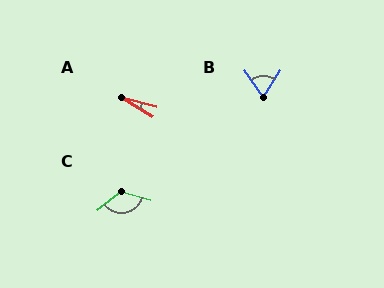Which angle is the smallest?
A, at approximately 17 degrees.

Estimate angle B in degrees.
Approximately 67 degrees.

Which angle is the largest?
C, at approximately 126 degrees.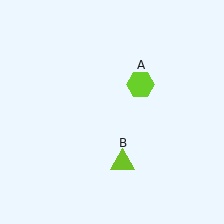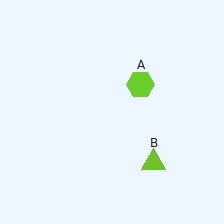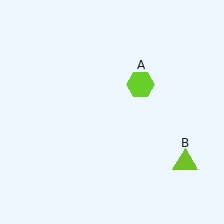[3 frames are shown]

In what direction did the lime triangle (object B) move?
The lime triangle (object B) moved right.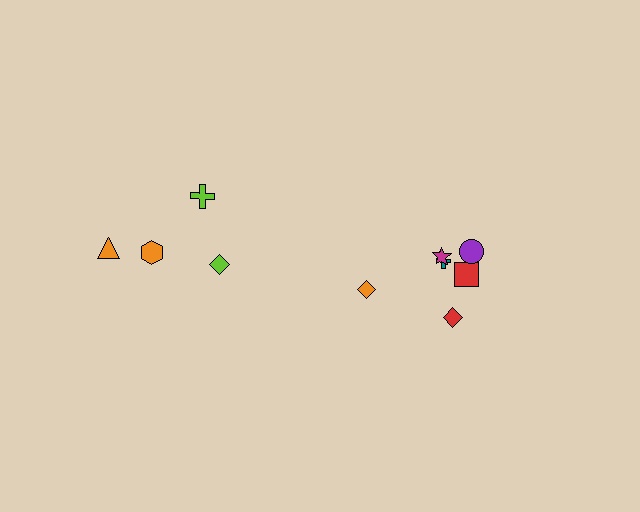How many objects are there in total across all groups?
There are 10 objects.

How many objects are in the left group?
There are 4 objects.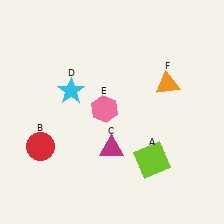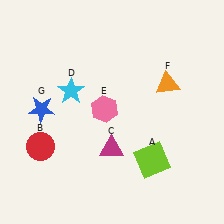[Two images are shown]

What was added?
A blue star (G) was added in Image 2.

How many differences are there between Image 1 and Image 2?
There is 1 difference between the two images.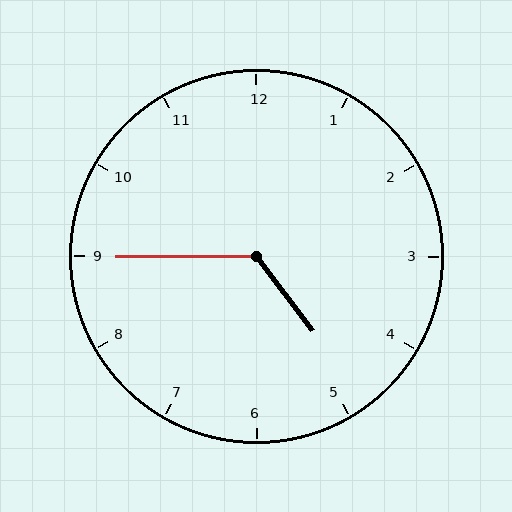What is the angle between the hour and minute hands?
Approximately 128 degrees.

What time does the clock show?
4:45.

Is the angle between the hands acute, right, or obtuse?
It is obtuse.